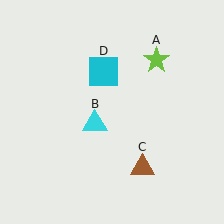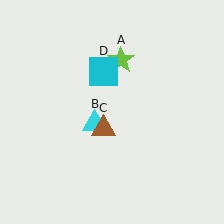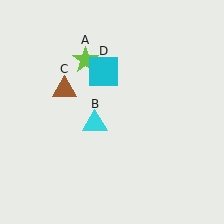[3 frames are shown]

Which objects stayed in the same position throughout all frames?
Cyan triangle (object B) and cyan square (object D) remained stationary.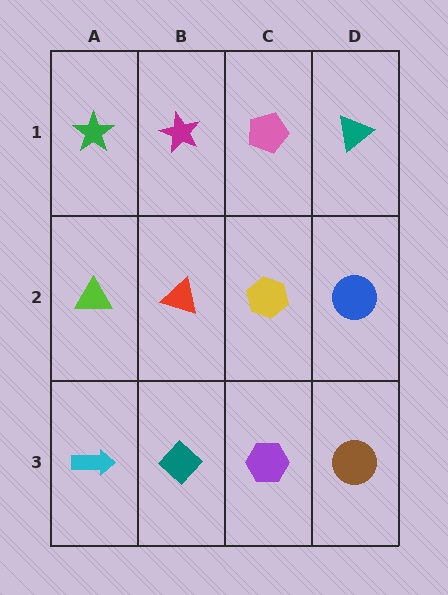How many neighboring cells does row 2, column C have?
4.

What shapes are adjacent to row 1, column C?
A yellow hexagon (row 2, column C), a magenta star (row 1, column B), a teal triangle (row 1, column D).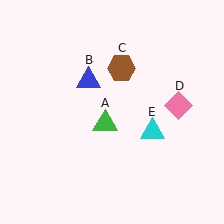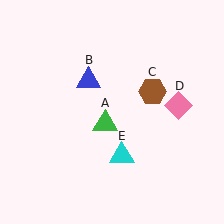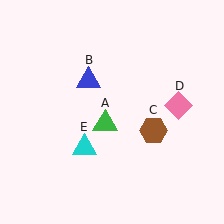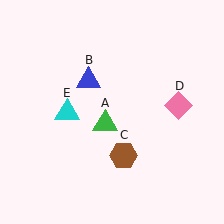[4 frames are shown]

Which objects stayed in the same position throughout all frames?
Green triangle (object A) and blue triangle (object B) and pink diamond (object D) remained stationary.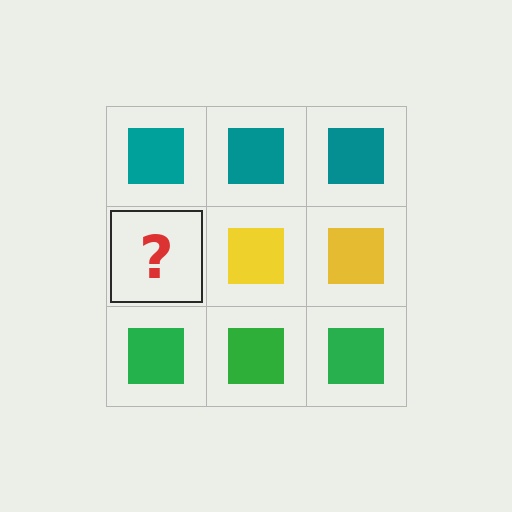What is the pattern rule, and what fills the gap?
The rule is that each row has a consistent color. The gap should be filled with a yellow square.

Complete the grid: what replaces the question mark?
The question mark should be replaced with a yellow square.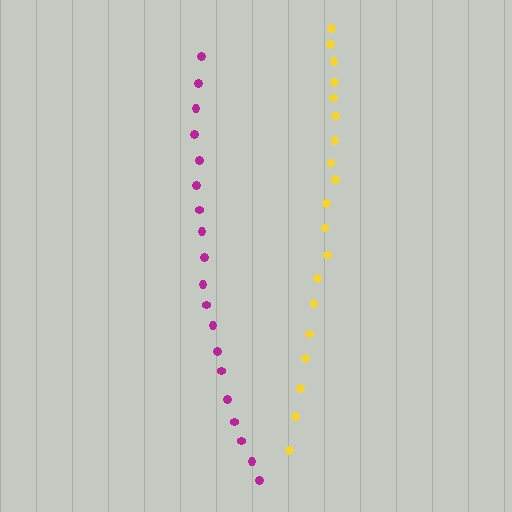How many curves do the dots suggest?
There are 2 distinct paths.